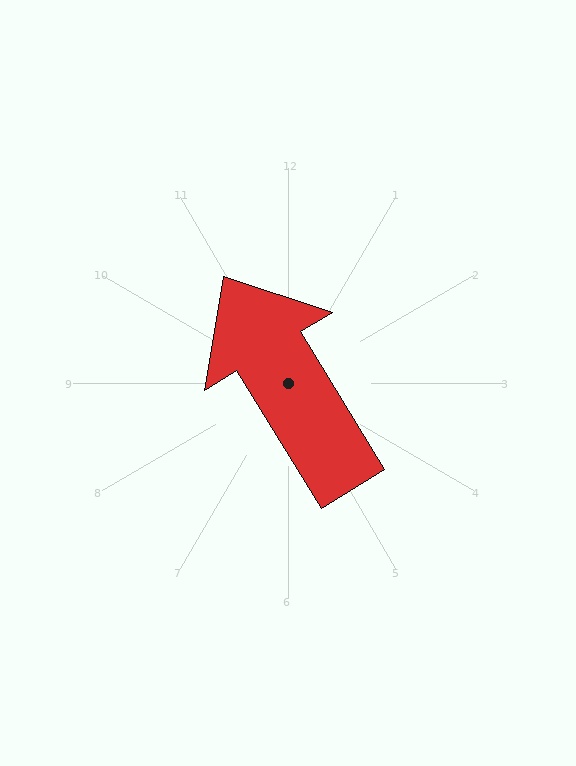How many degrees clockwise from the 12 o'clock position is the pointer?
Approximately 329 degrees.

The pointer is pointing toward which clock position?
Roughly 11 o'clock.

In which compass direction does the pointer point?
Northwest.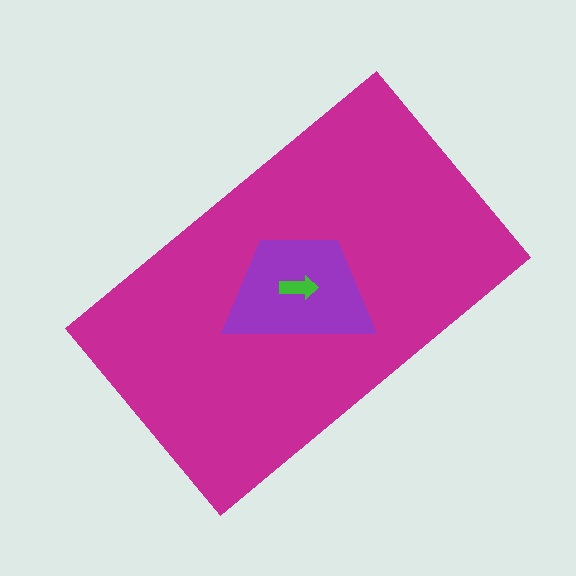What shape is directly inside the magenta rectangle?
The purple trapezoid.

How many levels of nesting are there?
3.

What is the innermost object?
The green arrow.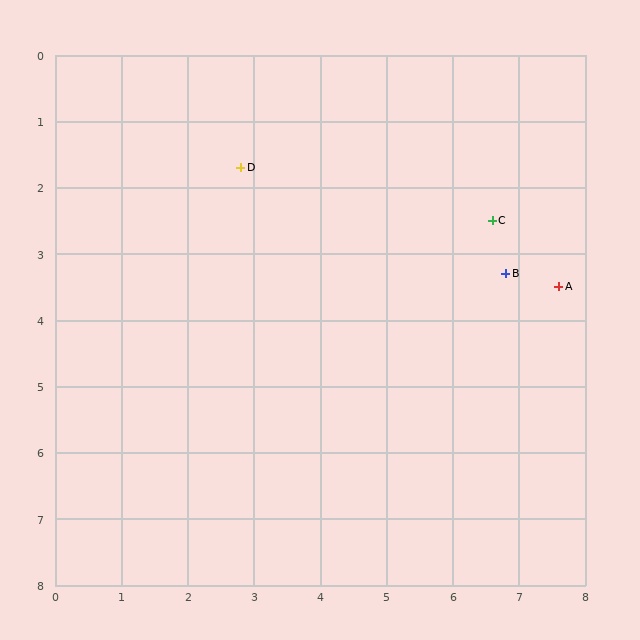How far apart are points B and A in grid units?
Points B and A are about 0.8 grid units apart.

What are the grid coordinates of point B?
Point B is at approximately (6.8, 3.3).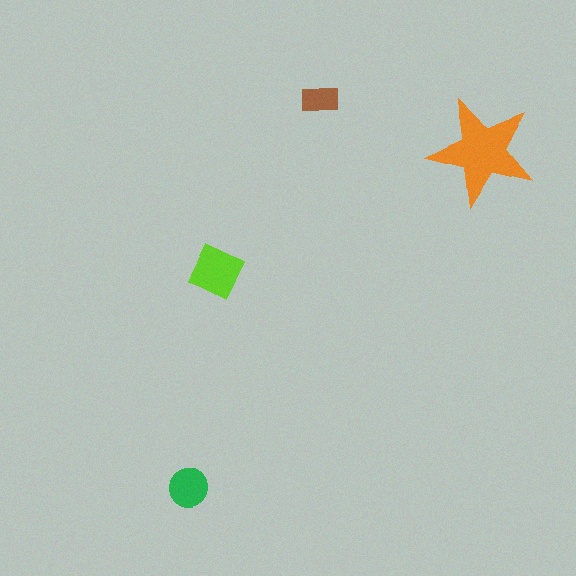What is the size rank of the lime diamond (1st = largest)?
2nd.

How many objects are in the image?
There are 4 objects in the image.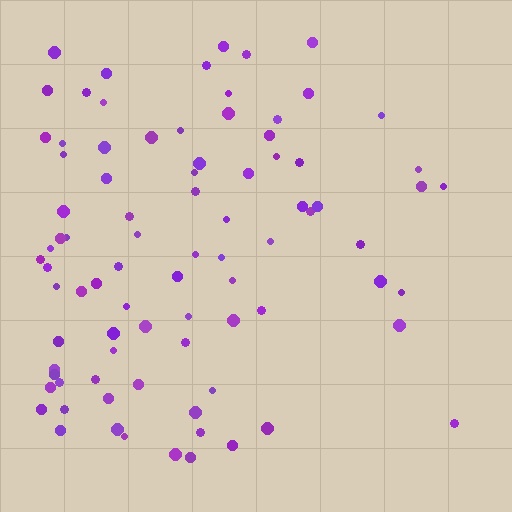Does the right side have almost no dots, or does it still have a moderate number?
Still a moderate number, just noticeably fewer than the left.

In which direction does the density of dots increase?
From right to left, with the left side densest.